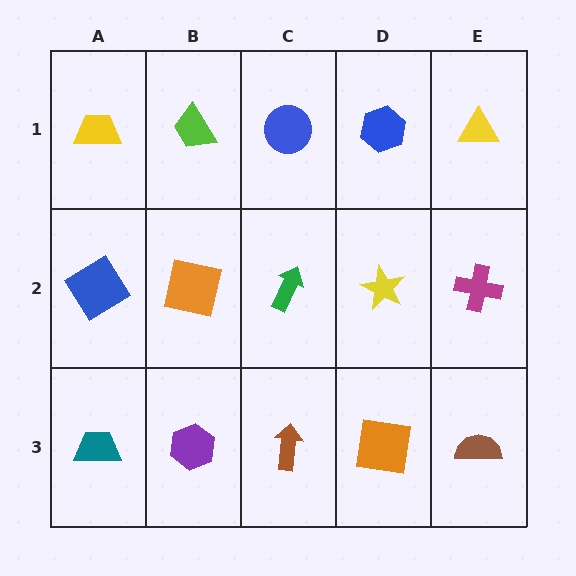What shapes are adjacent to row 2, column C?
A blue circle (row 1, column C), a brown arrow (row 3, column C), an orange square (row 2, column B), a yellow star (row 2, column D).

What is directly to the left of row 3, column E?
An orange square.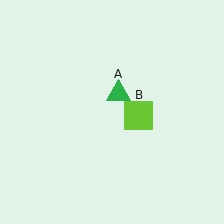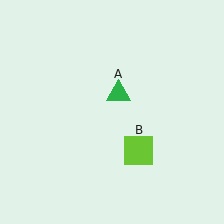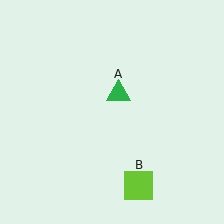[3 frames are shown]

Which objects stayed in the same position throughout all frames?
Green triangle (object A) remained stationary.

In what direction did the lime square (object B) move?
The lime square (object B) moved down.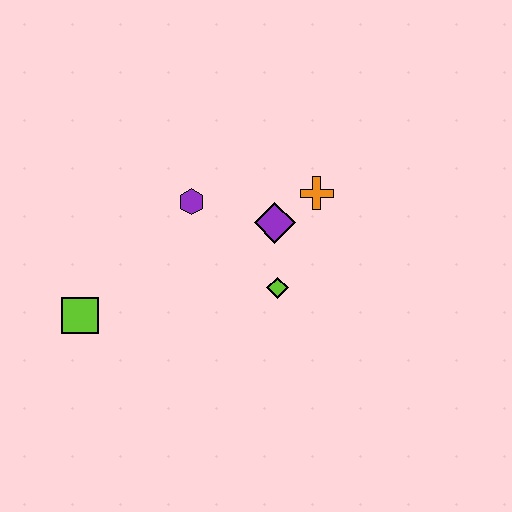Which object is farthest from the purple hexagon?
The lime square is farthest from the purple hexagon.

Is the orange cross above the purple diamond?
Yes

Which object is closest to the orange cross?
The purple diamond is closest to the orange cross.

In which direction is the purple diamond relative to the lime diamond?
The purple diamond is above the lime diamond.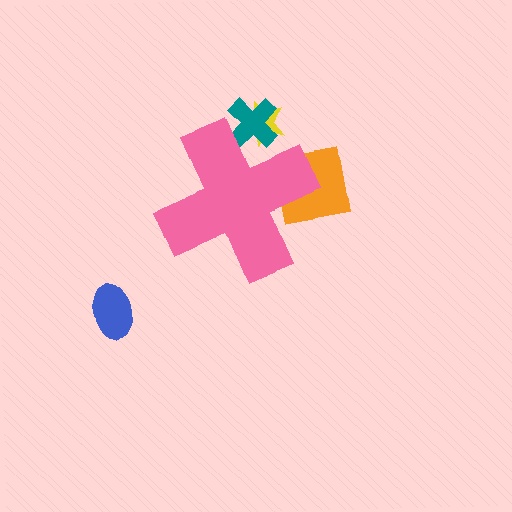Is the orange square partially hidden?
Yes, the orange square is partially hidden behind the pink cross.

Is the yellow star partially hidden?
Yes, the yellow star is partially hidden behind the pink cross.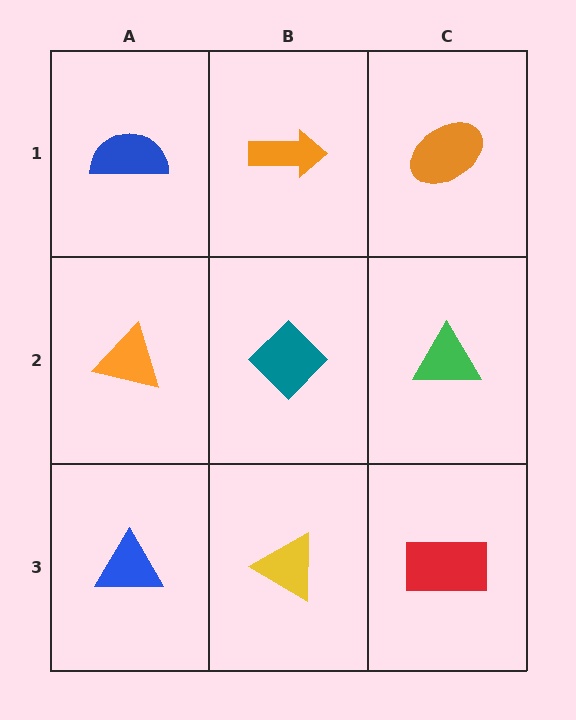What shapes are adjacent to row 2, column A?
A blue semicircle (row 1, column A), a blue triangle (row 3, column A), a teal diamond (row 2, column B).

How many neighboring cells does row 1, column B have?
3.